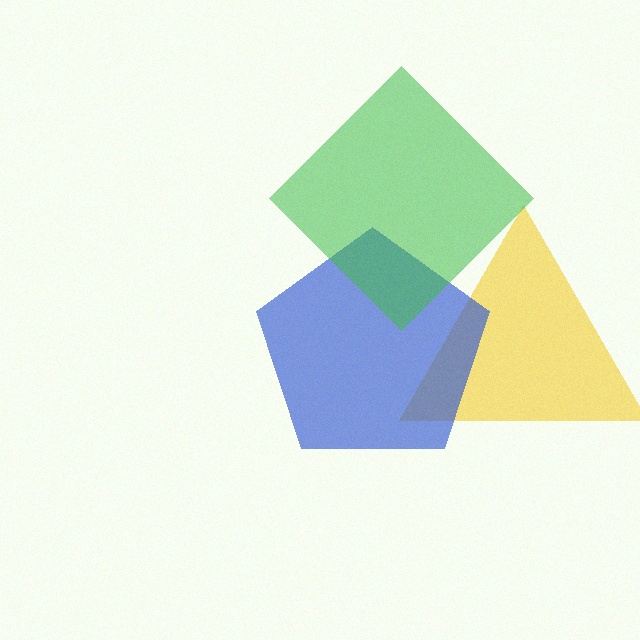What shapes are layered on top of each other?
The layered shapes are: a yellow triangle, a blue pentagon, a green diamond.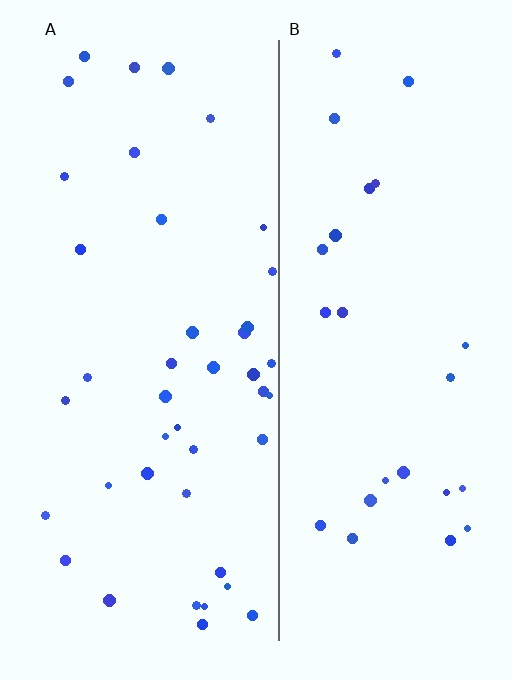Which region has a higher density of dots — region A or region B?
A (the left).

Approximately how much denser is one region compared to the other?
Approximately 1.6× — region A over region B.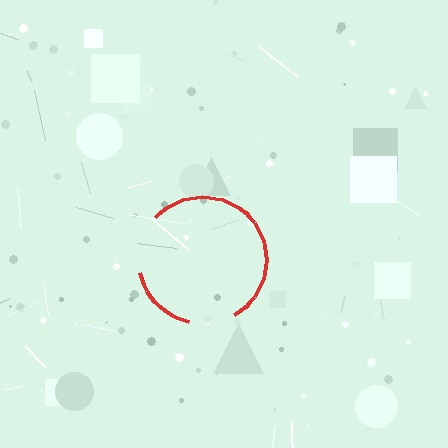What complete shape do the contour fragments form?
The contour fragments form a circle.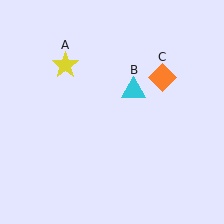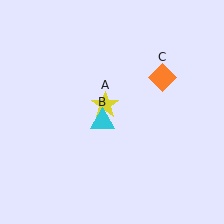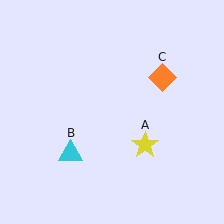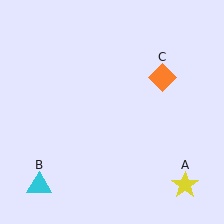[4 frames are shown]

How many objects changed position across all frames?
2 objects changed position: yellow star (object A), cyan triangle (object B).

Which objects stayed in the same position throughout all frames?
Orange diamond (object C) remained stationary.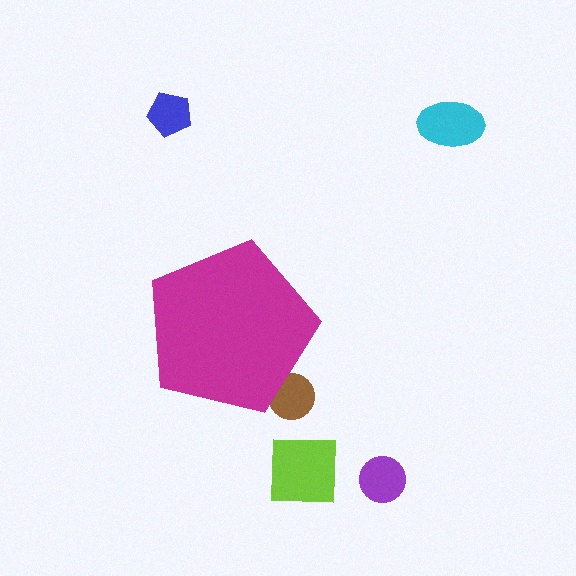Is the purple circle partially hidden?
No, the purple circle is fully visible.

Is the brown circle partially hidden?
Yes, the brown circle is partially hidden behind the magenta pentagon.